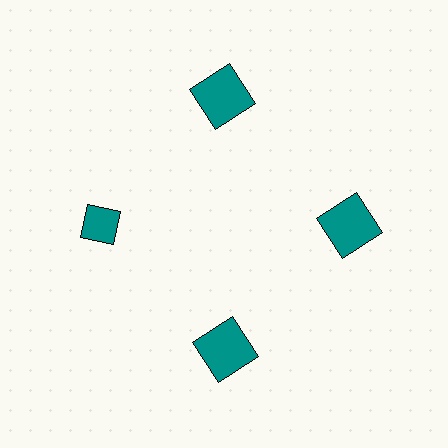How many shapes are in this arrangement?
There are 4 shapes arranged in a ring pattern.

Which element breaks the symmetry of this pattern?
The teal diamond at roughly the 9 o'clock position breaks the symmetry. All other shapes are teal squares.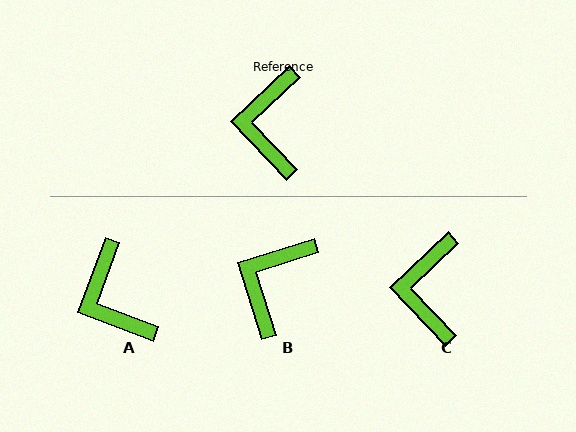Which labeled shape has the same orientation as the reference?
C.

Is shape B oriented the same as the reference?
No, it is off by about 26 degrees.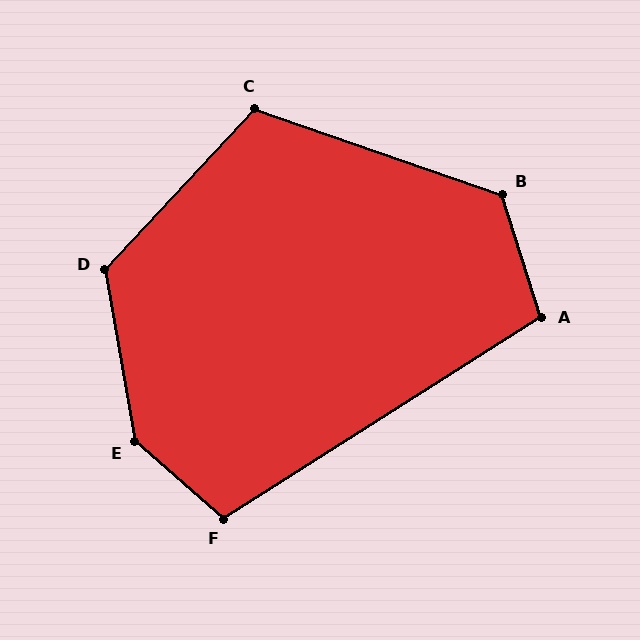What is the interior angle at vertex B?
Approximately 127 degrees (obtuse).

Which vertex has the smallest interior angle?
A, at approximately 105 degrees.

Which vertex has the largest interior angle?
E, at approximately 141 degrees.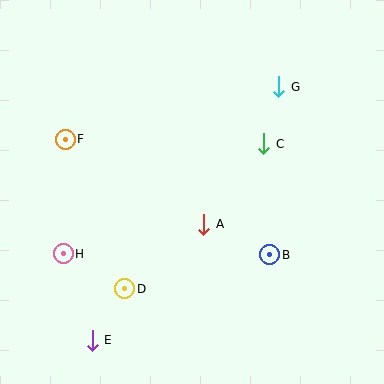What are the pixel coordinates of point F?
Point F is at (65, 139).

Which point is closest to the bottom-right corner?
Point B is closest to the bottom-right corner.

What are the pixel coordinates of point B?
Point B is at (270, 255).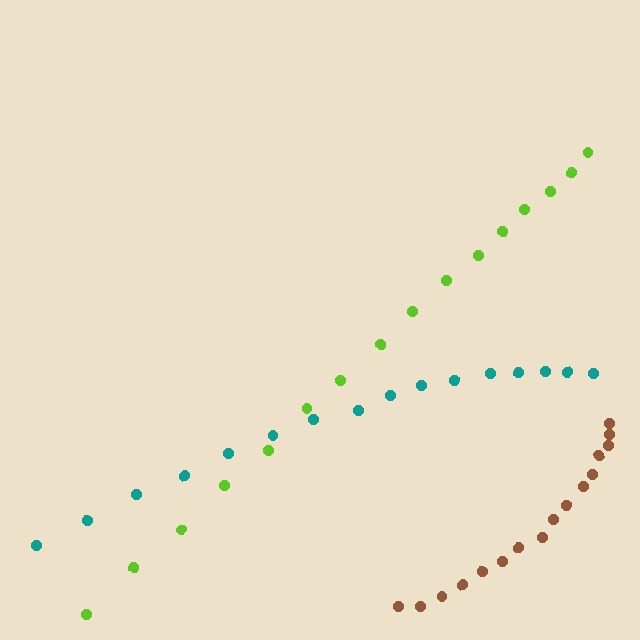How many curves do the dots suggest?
There are 3 distinct paths.